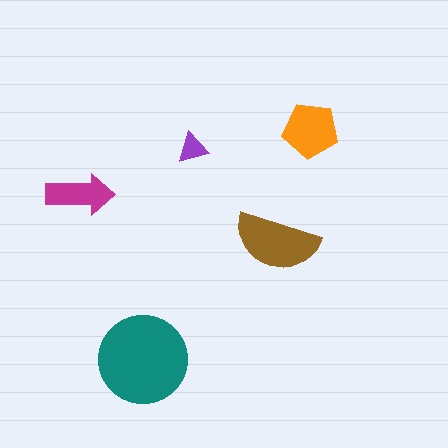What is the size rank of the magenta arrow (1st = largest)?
4th.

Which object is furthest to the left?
The magenta arrow is leftmost.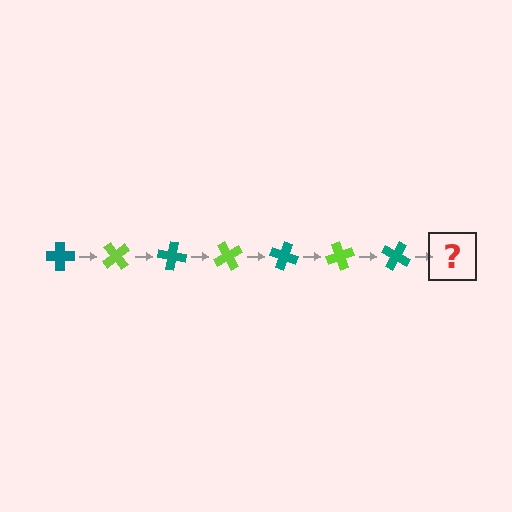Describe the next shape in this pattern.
It should be a lime cross, rotated 350 degrees from the start.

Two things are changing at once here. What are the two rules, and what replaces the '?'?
The two rules are that it rotates 50 degrees each step and the color cycles through teal and lime. The '?' should be a lime cross, rotated 350 degrees from the start.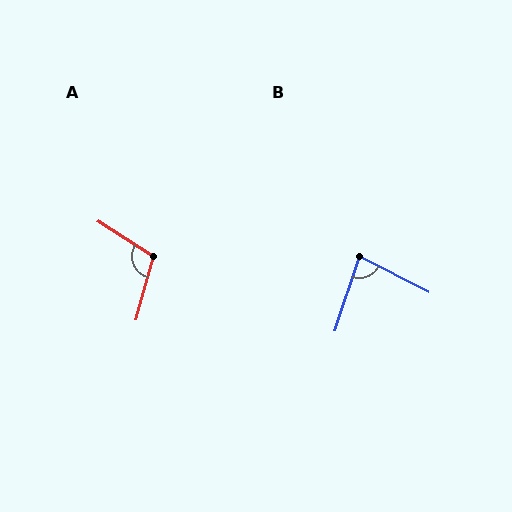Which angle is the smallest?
B, at approximately 81 degrees.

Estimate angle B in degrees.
Approximately 81 degrees.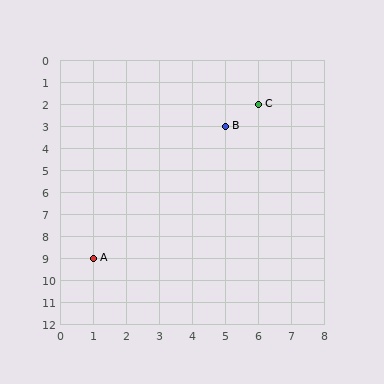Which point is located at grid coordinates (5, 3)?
Point B is at (5, 3).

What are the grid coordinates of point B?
Point B is at grid coordinates (5, 3).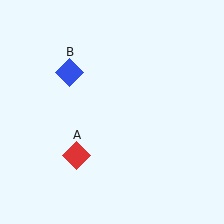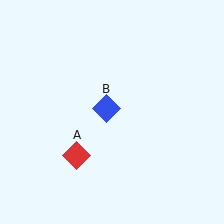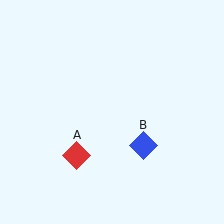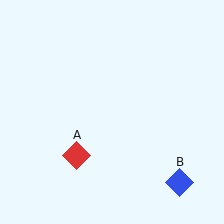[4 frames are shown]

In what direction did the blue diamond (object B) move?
The blue diamond (object B) moved down and to the right.